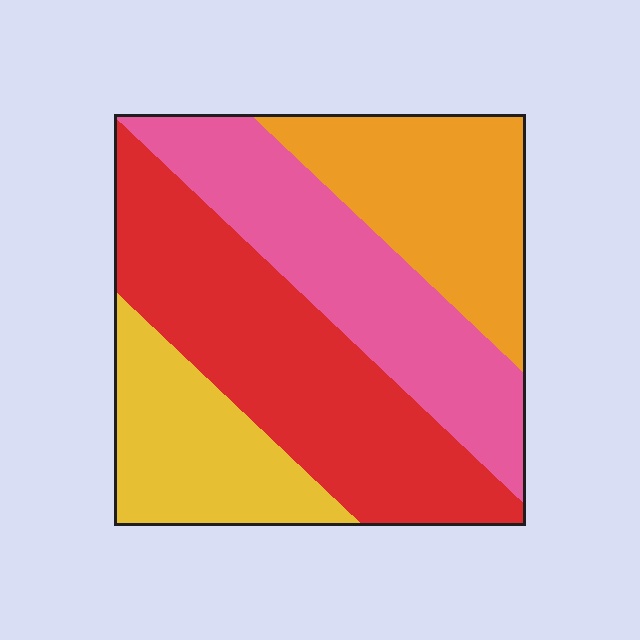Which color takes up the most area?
Red, at roughly 35%.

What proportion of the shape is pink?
Pink takes up about one quarter (1/4) of the shape.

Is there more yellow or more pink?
Pink.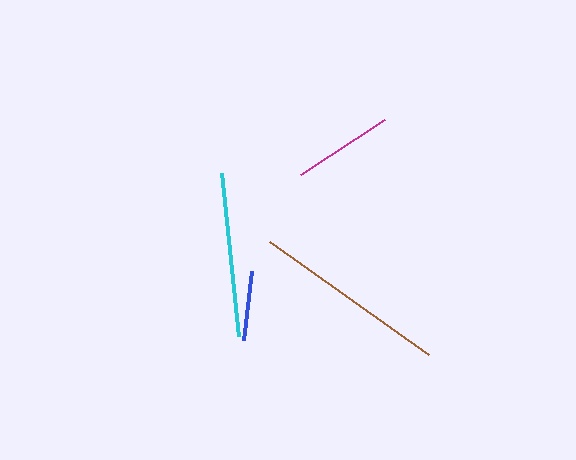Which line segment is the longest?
The brown line is the longest at approximately 195 pixels.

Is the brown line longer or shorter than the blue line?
The brown line is longer than the blue line.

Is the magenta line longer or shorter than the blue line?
The magenta line is longer than the blue line.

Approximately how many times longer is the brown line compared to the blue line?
The brown line is approximately 2.8 times the length of the blue line.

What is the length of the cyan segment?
The cyan segment is approximately 164 pixels long.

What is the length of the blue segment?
The blue segment is approximately 69 pixels long.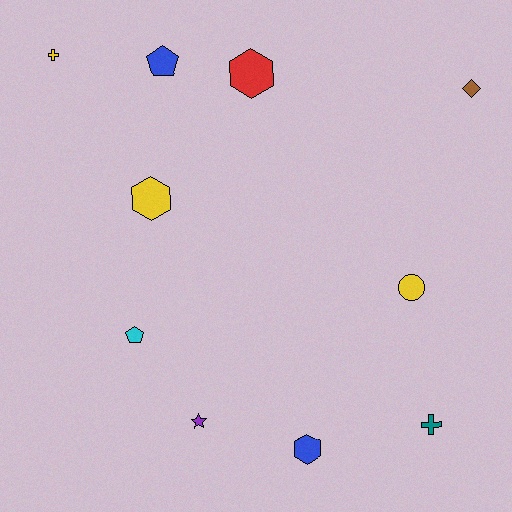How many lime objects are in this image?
There are no lime objects.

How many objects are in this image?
There are 10 objects.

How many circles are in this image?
There is 1 circle.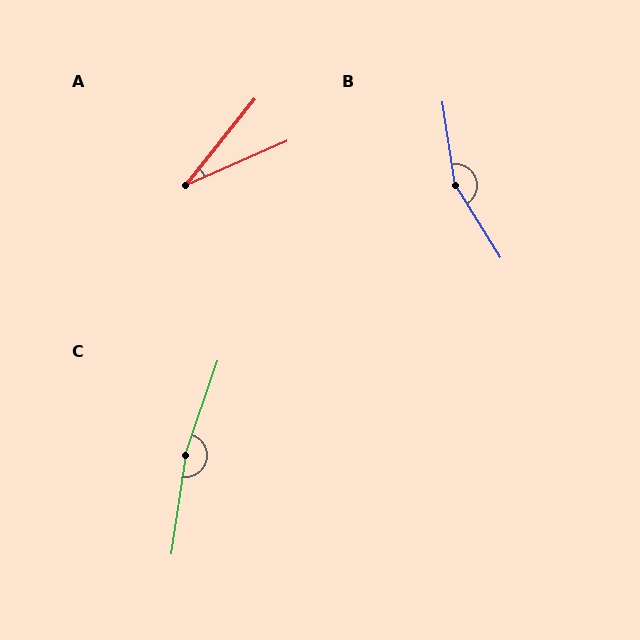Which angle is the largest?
C, at approximately 170 degrees.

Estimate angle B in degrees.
Approximately 157 degrees.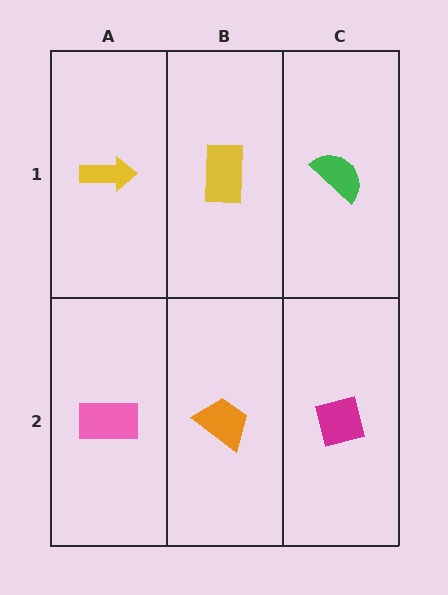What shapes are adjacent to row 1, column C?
A magenta square (row 2, column C), a yellow rectangle (row 1, column B).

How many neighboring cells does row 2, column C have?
2.